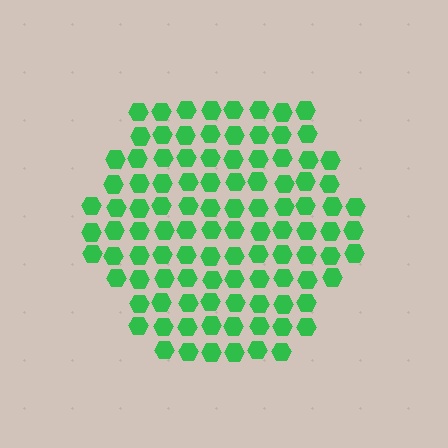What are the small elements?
The small elements are hexagons.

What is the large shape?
The large shape is a hexagon.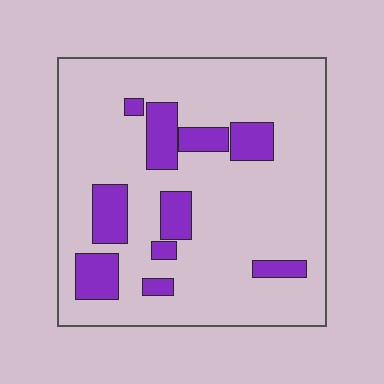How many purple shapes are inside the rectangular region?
10.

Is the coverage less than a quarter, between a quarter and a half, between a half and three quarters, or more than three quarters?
Less than a quarter.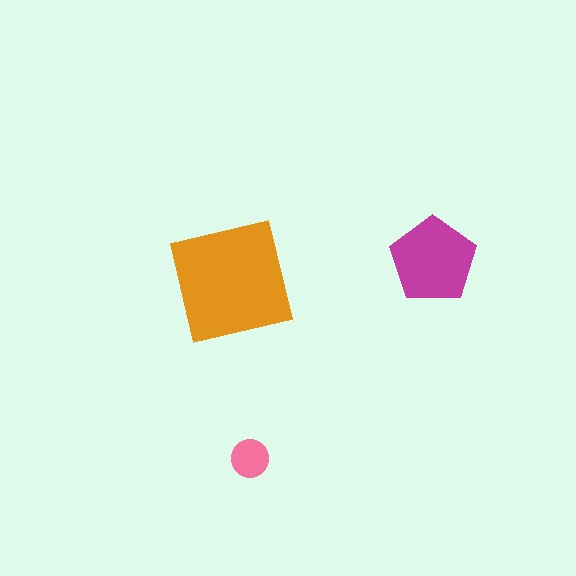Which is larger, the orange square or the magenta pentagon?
The orange square.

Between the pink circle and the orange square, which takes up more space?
The orange square.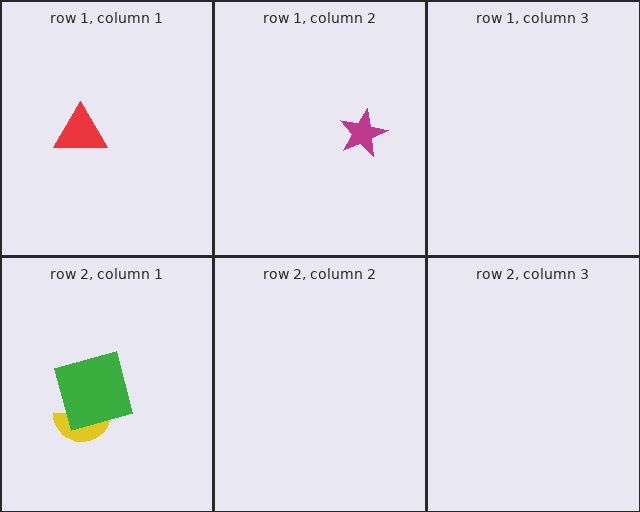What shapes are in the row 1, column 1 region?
The red triangle.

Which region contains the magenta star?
The row 1, column 2 region.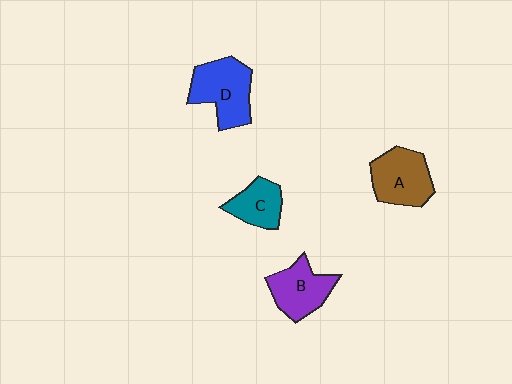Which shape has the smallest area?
Shape C (teal).